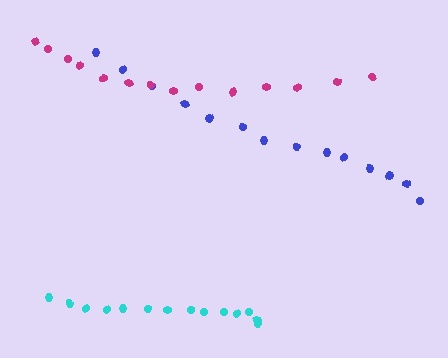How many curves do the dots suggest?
There are 3 distinct paths.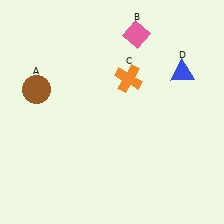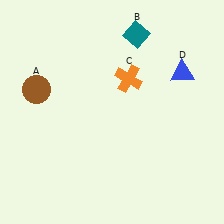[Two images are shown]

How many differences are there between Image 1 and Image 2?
There is 1 difference between the two images.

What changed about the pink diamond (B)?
In Image 1, B is pink. In Image 2, it changed to teal.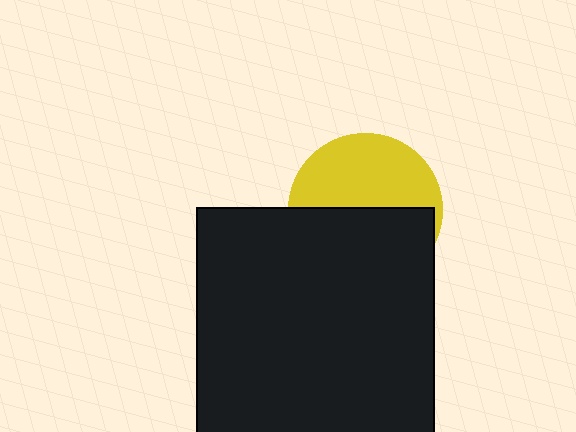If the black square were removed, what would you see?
You would see the complete yellow circle.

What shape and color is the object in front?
The object in front is a black square.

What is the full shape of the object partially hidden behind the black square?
The partially hidden object is a yellow circle.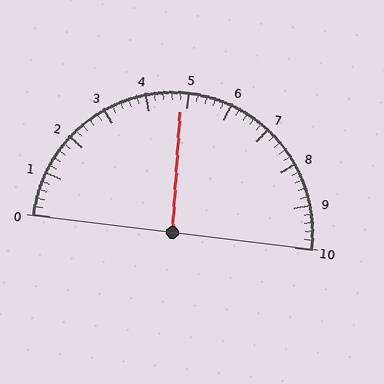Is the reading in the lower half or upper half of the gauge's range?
The reading is in the lower half of the range (0 to 10).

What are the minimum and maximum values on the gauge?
The gauge ranges from 0 to 10.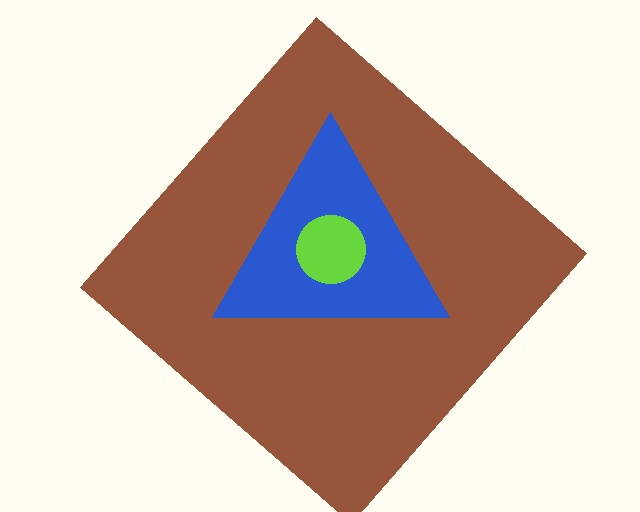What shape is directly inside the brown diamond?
The blue triangle.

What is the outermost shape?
The brown diamond.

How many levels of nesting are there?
3.